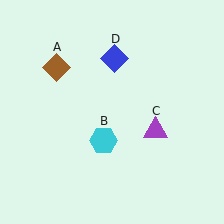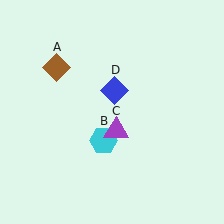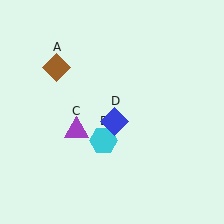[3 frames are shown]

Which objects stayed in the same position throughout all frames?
Brown diamond (object A) and cyan hexagon (object B) remained stationary.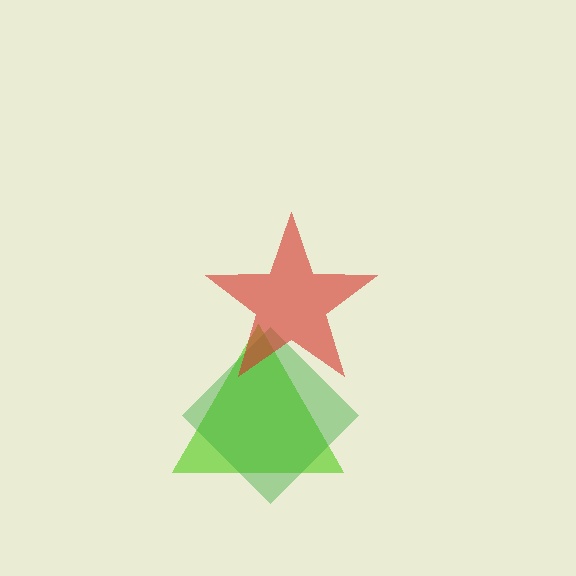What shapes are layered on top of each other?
The layered shapes are: a lime triangle, a green diamond, a red star.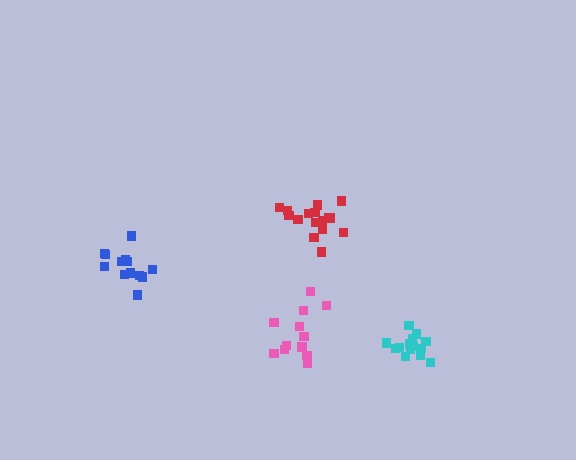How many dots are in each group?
Group 1: 16 dots, Group 2: 13 dots, Group 3: 14 dots, Group 4: 12 dots (55 total).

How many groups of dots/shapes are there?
There are 4 groups.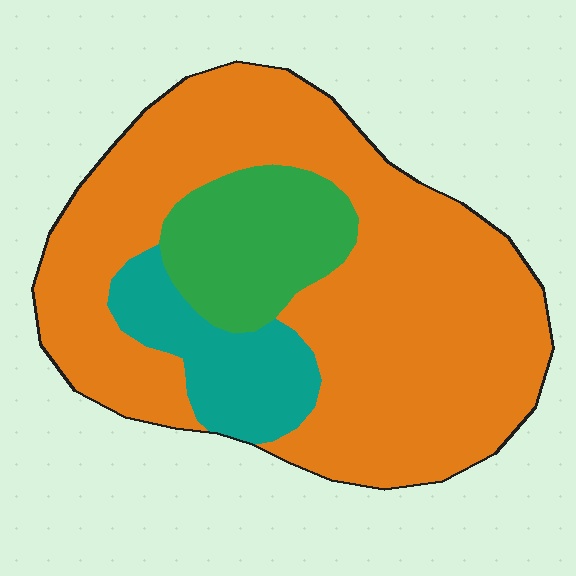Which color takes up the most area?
Orange, at roughly 70%.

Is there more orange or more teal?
Orange.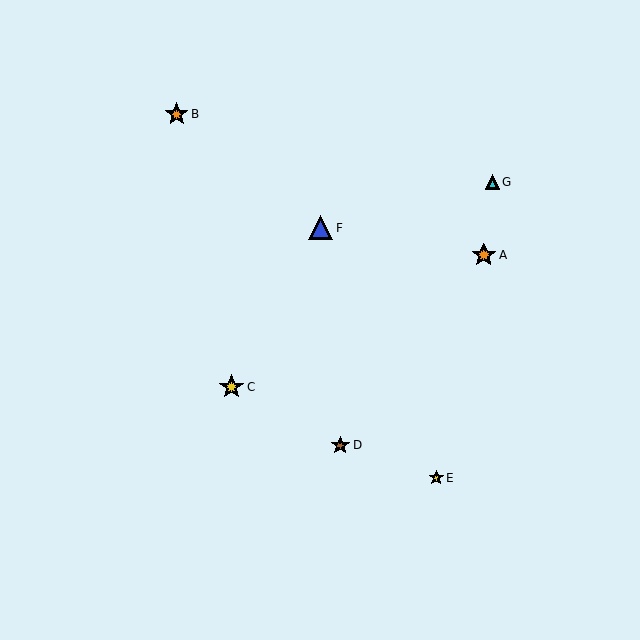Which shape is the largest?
The yellow star (labeled C) is the largest.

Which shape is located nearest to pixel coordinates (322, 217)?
The blue triangle (labeled F) at (321, 228) is nearest to that location.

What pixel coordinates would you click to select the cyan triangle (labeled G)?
Click at (492, 182) to select the cyan triangle G.